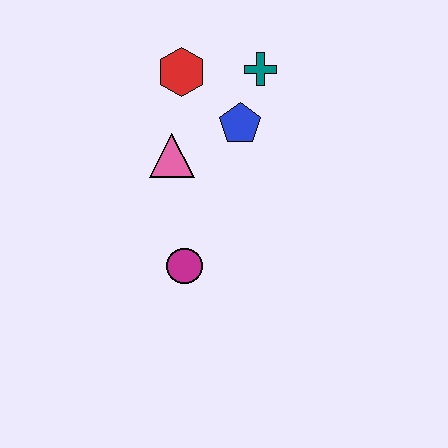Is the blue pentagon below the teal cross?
Yes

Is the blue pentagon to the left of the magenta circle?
No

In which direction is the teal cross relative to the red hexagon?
The teal cross is to the right of the red hexagon.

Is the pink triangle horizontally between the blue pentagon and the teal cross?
No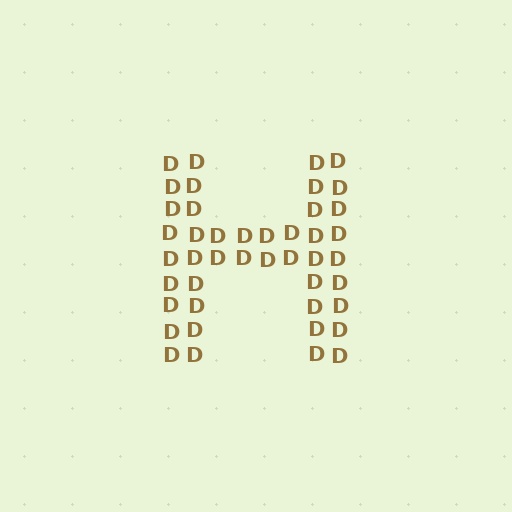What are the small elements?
The small elements are letter D's.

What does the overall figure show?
The overall figure shows the letter H.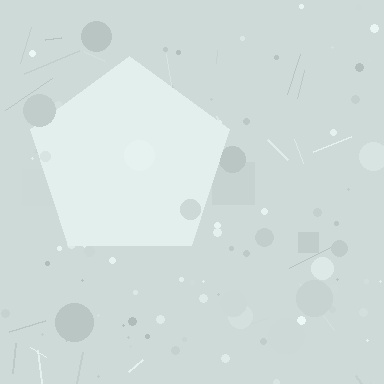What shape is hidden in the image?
A pentagon is hidden in the image.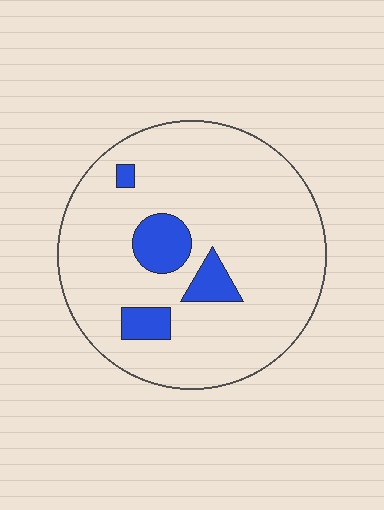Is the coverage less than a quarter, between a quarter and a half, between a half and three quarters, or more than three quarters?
Less than a quarter.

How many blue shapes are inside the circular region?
4.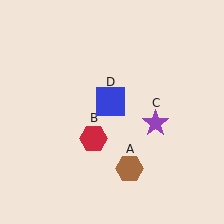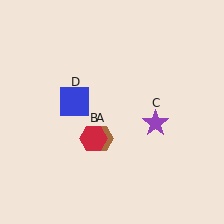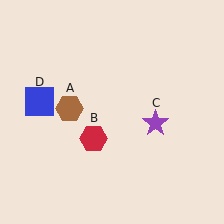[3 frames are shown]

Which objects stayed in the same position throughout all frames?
Red hexagon (object B) and purple star (object C) remained stationary.